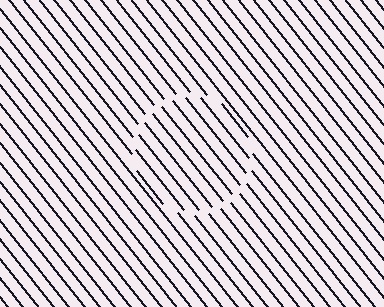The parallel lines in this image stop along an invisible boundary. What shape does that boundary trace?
An illusory circle. The interior of the shape contains the same grating, shifted by half a period — the contour is defined by the phase discontinuity where line-ends from the inner and outer gratings abut.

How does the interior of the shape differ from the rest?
The interior of the shape contains the same grating, shifted by half a period — the contour is defined by the phase discontinuity where line-ends from the inner and outer gratings abut.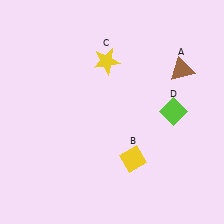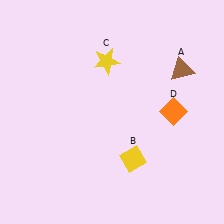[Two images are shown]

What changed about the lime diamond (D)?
In Image 1, D is lime. In Image 2, it changed to orange.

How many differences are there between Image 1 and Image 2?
There is 1 difference between the two images.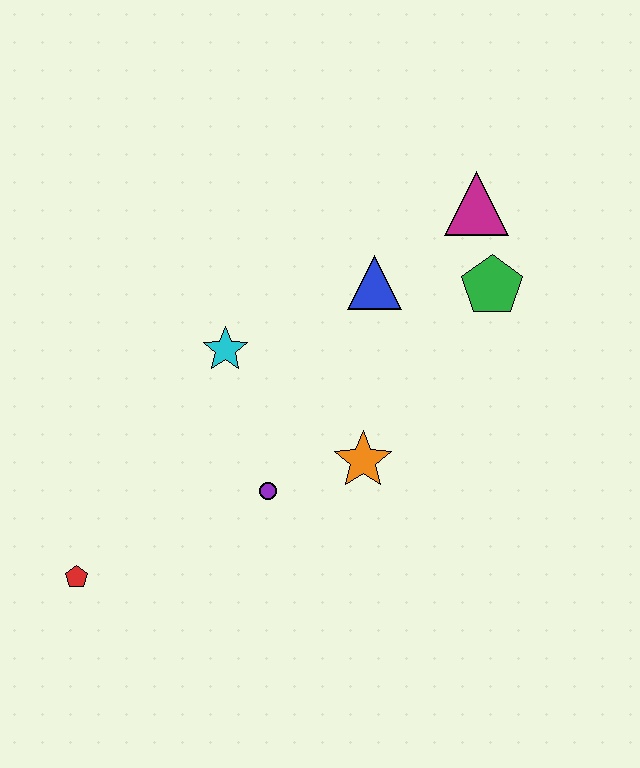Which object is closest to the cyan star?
The purple circle is closest to the cyan star.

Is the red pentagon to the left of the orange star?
Yes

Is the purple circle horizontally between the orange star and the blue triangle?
No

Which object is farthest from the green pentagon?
The red pentagon is farthest from the green pentagon.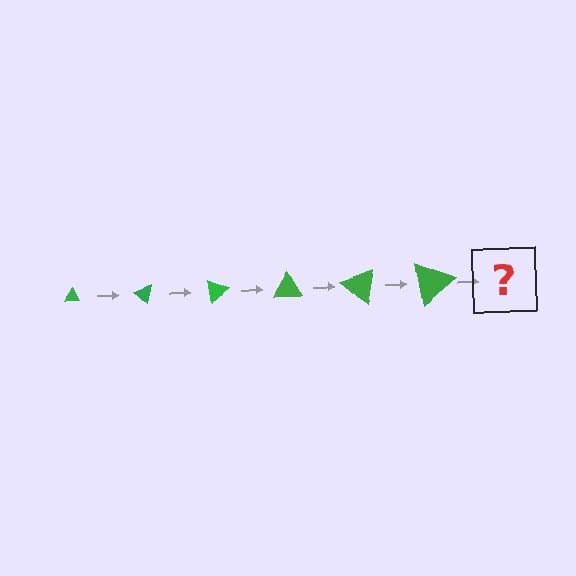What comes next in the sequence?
The next element should be a triangle, larger than the previous one and rotated 240 degrees from the start.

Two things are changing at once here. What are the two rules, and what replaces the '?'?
The two rules are that the triangle grows larger each step and it rotates 40 degrees each step. The '?' should be a triangle, larger than the previous one and rotated 240 degrees from the start.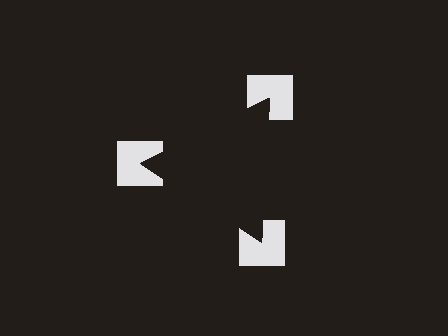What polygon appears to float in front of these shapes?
An illusory triangle — its edges are inferred from the aligned wedge cuts in the notched squares, not physically drawn.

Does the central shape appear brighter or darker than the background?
It typically appears slightly darker than the background, even though no actual brightness change is drawn.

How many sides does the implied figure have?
3 sides.